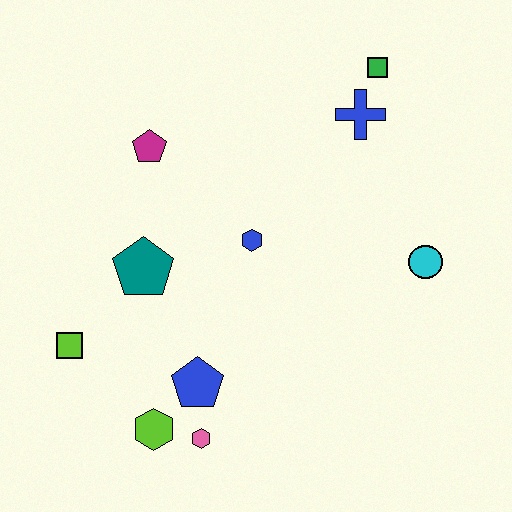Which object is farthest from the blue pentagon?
The green square is farthest from the blue pentagon.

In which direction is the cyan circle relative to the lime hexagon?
The cyan circle is to the right of the lime hexagon.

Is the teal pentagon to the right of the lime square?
Yes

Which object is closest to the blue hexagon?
The teal pentagon is closest to the blue hexagon.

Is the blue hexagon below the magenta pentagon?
Yes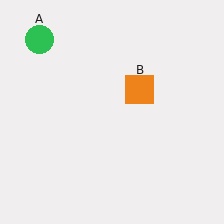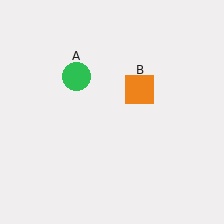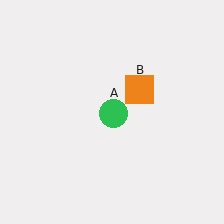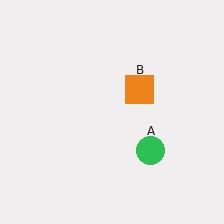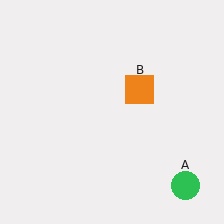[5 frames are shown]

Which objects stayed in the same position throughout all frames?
Orange square (object B) remained stationary.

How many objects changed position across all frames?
1 object changed position: green circle (object A).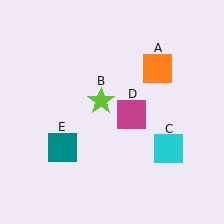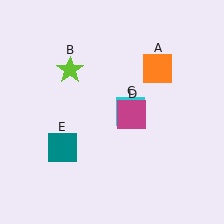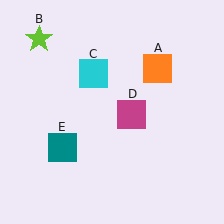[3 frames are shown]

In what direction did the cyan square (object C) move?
The cyan square (object C) moved up and to the left.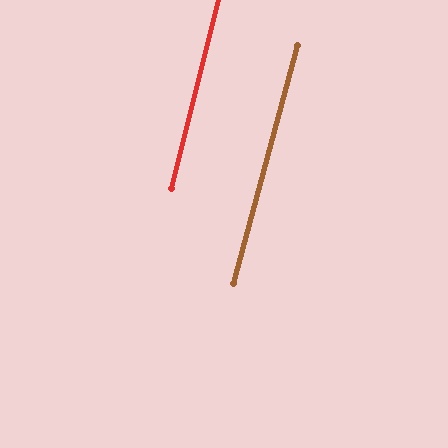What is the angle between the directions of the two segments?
Approximately 1 degree.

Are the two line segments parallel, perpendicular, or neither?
Parallel — their directions differ by only 1.2°.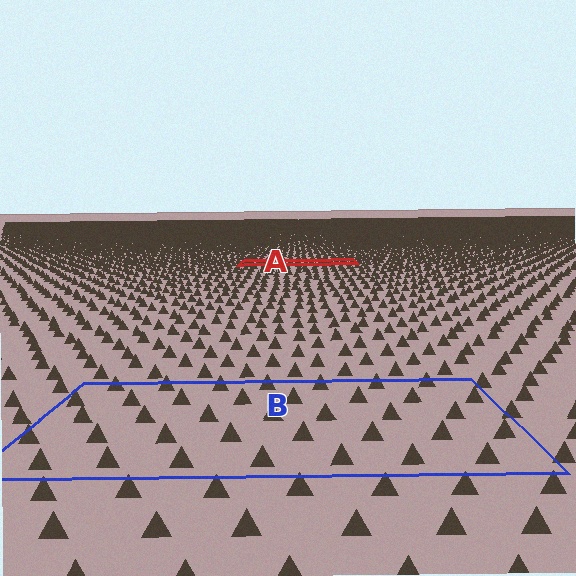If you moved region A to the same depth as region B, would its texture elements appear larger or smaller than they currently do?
They would appear larger. At a closer depth, the same texture elements are projected at a bigger on-screen size.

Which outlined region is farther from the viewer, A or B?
Region A is farther from the viewer — the texture elements inside it appear smaller and more densely packed.